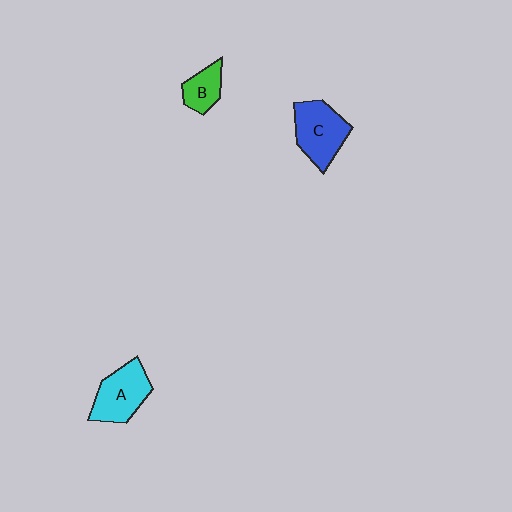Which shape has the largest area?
Shape C (blue).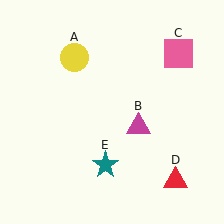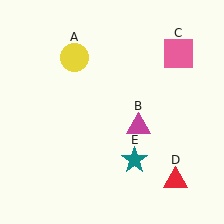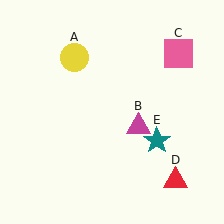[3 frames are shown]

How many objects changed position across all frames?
1 object changed position: teal star (object E).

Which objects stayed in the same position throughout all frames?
Yellow circle (object A) and magenta triangle (object B) and pink square (object C) and red triangle (object D) remained stationary.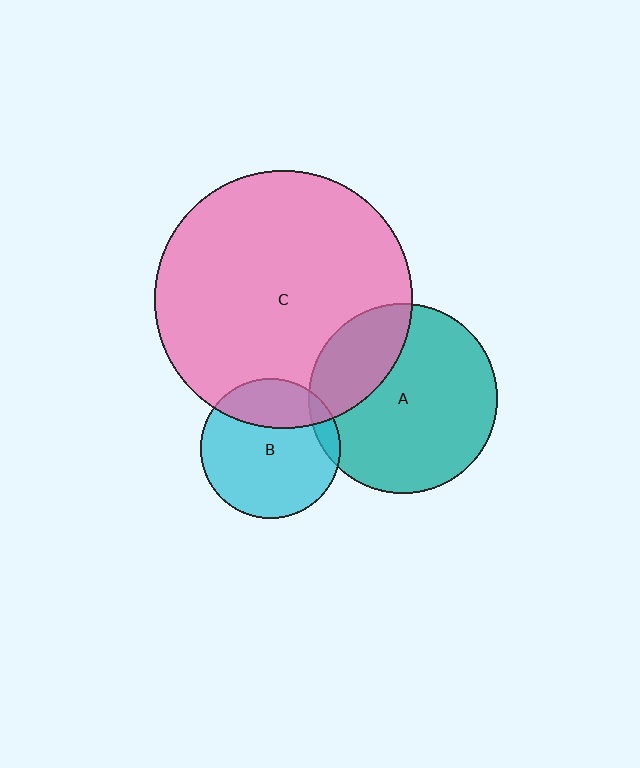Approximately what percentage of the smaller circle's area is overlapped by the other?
Approximately 25%.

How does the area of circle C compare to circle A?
Approximately 1.9 times.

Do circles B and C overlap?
Yes.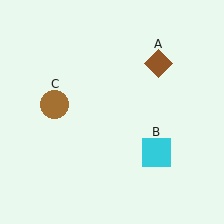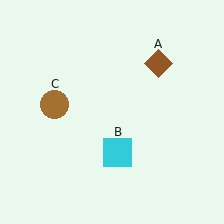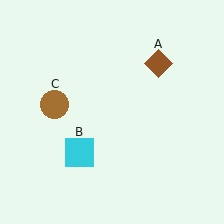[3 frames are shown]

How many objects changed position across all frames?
1 object changed position: cyan square (object B).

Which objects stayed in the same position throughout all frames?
Brown diamond (object A) and brown circle (object C) remained stationary.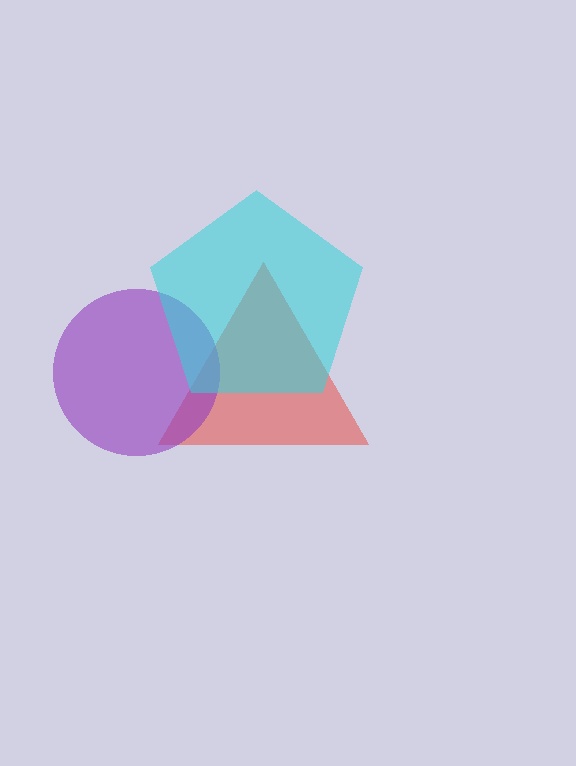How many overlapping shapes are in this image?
There are 3 overlapping shapes in the image.